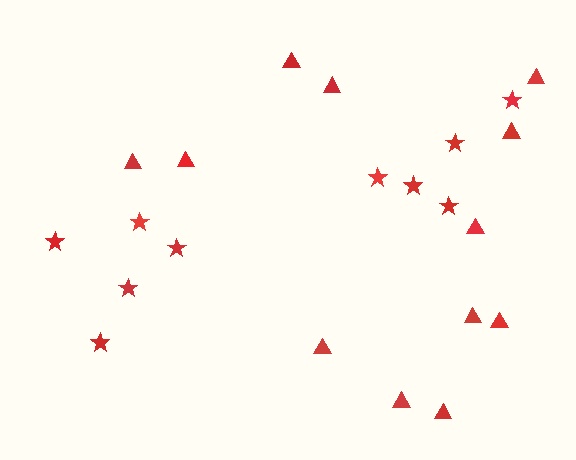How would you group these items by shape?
There are 2 groups: one group of stars (10) and one group of triangles (12).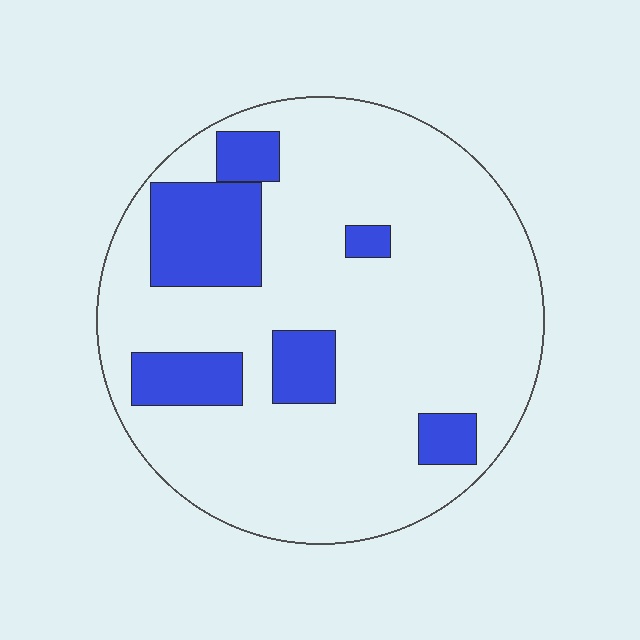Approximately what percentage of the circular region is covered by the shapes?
Approximately 20%.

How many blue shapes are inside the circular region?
6.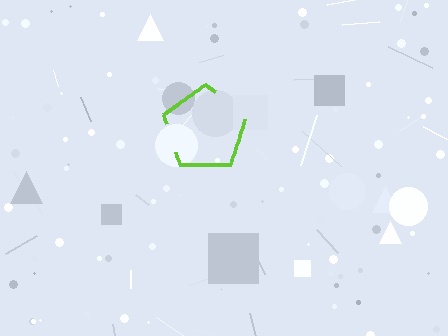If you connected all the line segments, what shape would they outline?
They would outline a pentagon.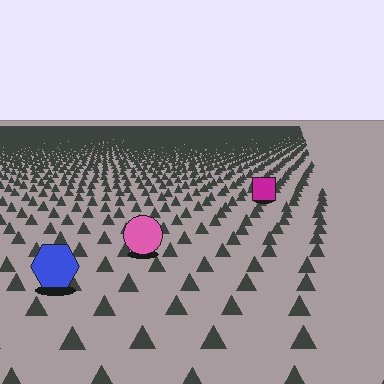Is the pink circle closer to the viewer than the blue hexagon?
No. The blue hexagon is closer — you can tell from the texture gradient: the ground texture is coarser near it.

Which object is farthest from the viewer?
The magenta square is farthest from the viewer. It appears smaller and the ground texture around it is denser.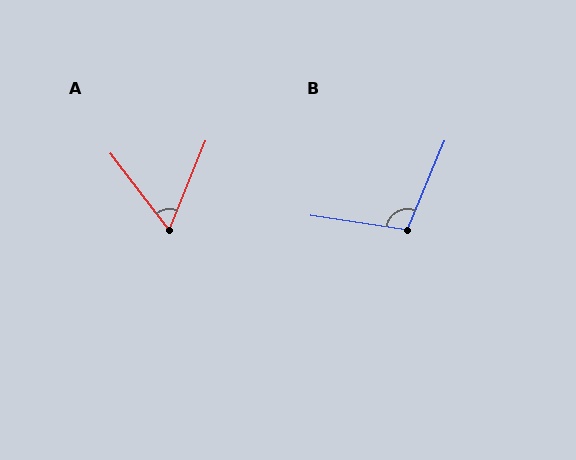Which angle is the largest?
B, at approximately 104 degrees.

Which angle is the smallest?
A, at approximately 59 degrees.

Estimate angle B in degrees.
Approximately 104 degrees.